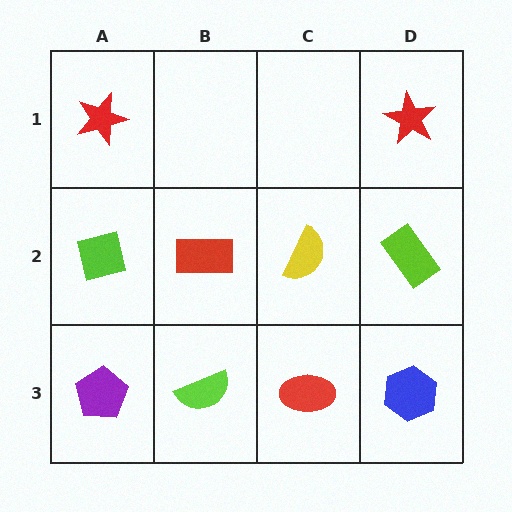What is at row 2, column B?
A red rectangle.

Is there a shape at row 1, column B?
No, that cell is empty.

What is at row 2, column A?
A lime square.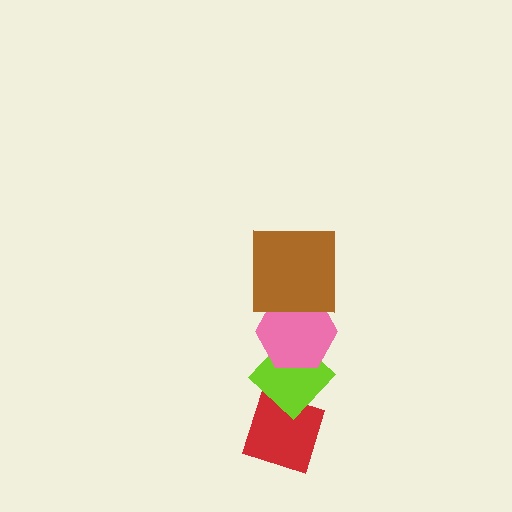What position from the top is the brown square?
The brown square is 1st from the top.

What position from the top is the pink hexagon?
The pink hexagon is 2nd from the top.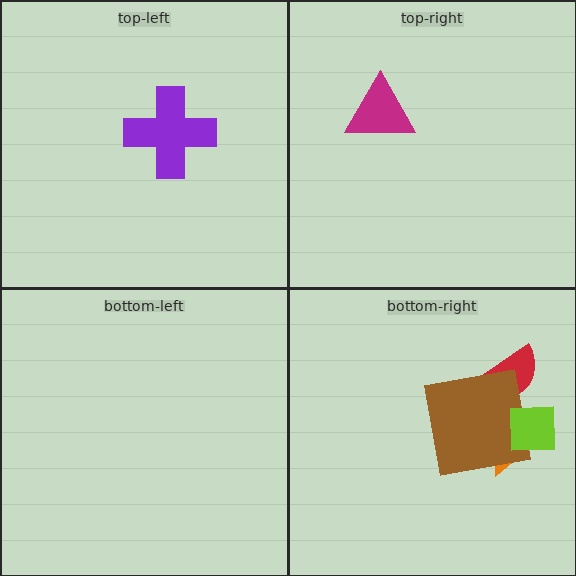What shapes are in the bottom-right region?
The orange arrow, the red semicircle, the brown square, the lime square.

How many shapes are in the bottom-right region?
4.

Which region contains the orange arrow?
The bottom-right region.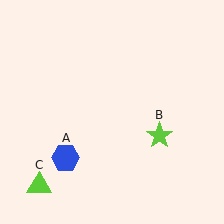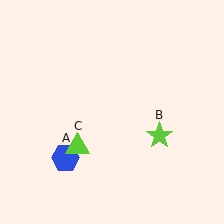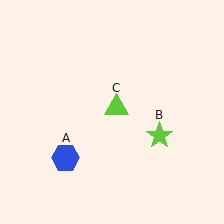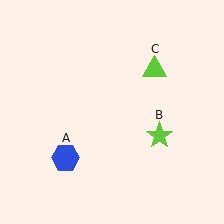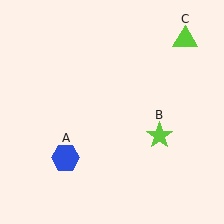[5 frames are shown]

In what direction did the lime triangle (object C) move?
The lime triangle (object C) moved up and to the right.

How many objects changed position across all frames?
1 object changed position: lime triangle (object C).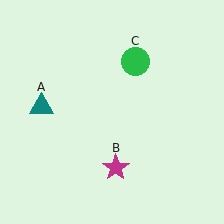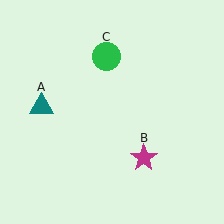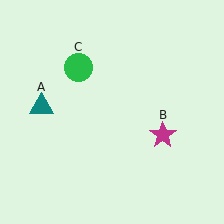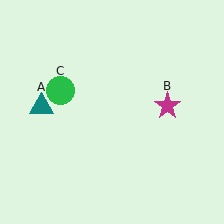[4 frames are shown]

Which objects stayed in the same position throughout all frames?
Teal triangle (object A) remained stationary.